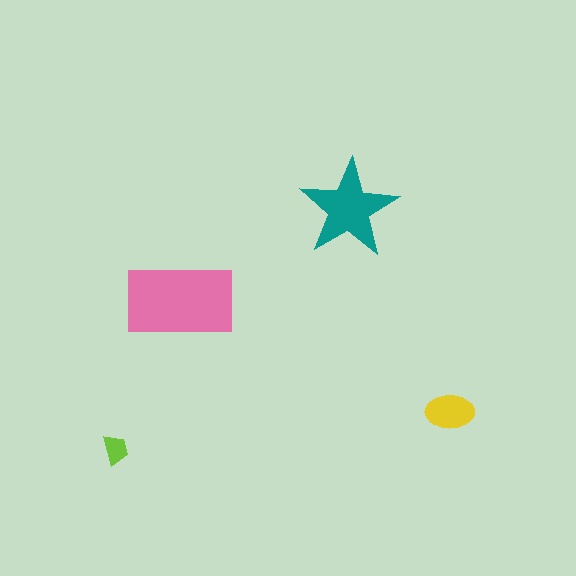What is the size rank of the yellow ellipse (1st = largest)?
3rd.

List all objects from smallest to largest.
The lime trapezoid, the yellow ellipse, the teal star, the pink rectangle.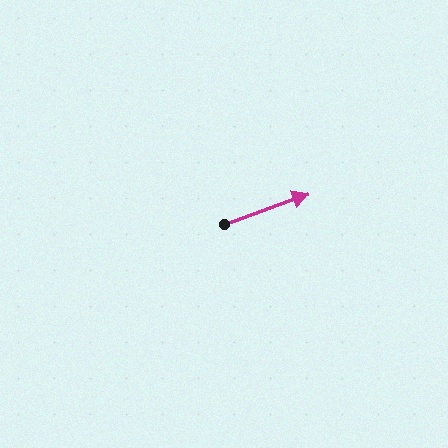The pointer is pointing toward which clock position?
Roughly 2 o'clock.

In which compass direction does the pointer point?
East.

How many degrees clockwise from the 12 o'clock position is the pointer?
Approximately 70 degrees.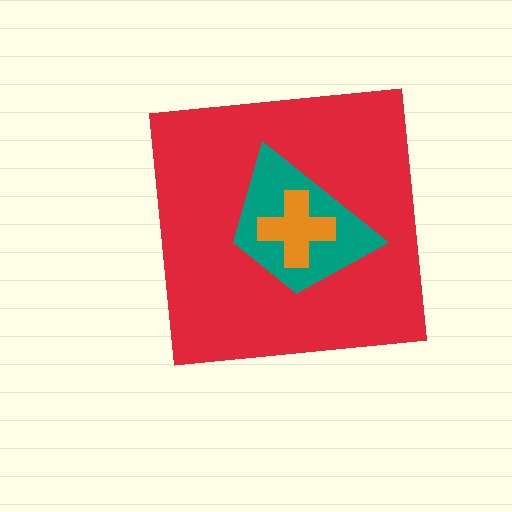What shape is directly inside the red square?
The teal trapezoid.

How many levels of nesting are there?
3.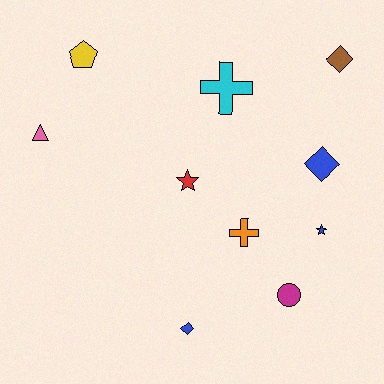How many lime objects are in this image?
There are no lime objects.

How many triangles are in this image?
There is 1 triangle.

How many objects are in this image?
There are 10 objects.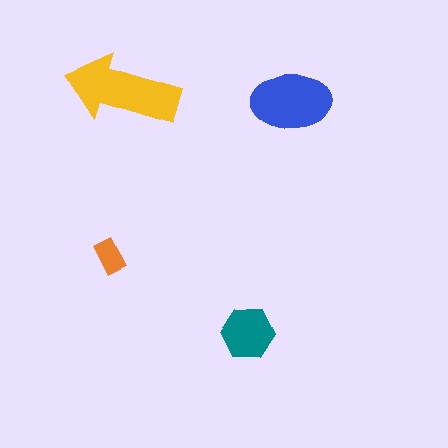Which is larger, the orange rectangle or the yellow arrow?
The yellow arrow.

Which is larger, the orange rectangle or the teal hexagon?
The teal hexagon.